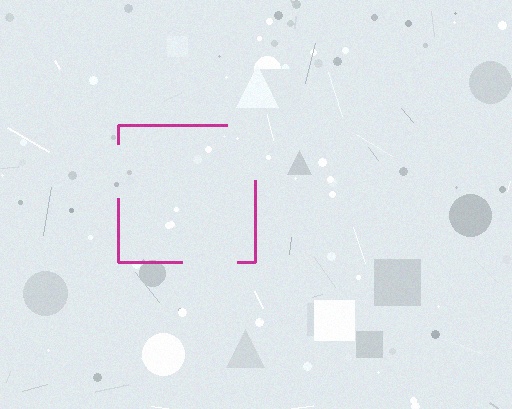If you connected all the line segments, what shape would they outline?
They would outline a square.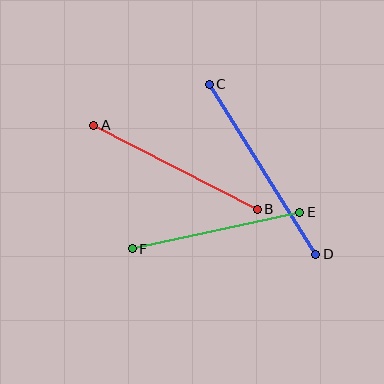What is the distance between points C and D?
The distance is approximately 201 pixels.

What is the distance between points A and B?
The distance is approximately 184 pixels.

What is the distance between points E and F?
The distance is approximately 171 pixels.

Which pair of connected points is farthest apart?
Points C and D are farthest apart.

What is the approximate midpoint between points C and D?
The midpoint is at approximately (263, 169) pixels.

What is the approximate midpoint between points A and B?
The midpoint is at approximately (175, 167) pixels.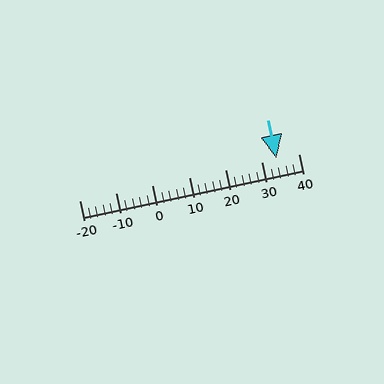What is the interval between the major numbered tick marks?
The major tick marks are spaced 10 units apart.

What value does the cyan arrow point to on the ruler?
The cyan arrow points to approximately 34.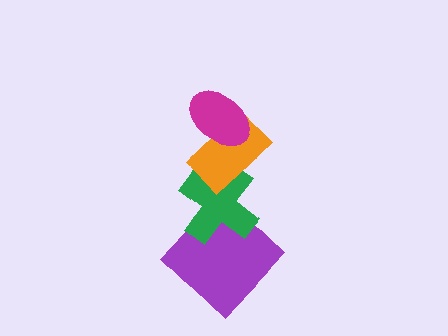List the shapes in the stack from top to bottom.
From top to bottom: the magenta ellipse, the orange rectangle, the green cross, the purple diamond.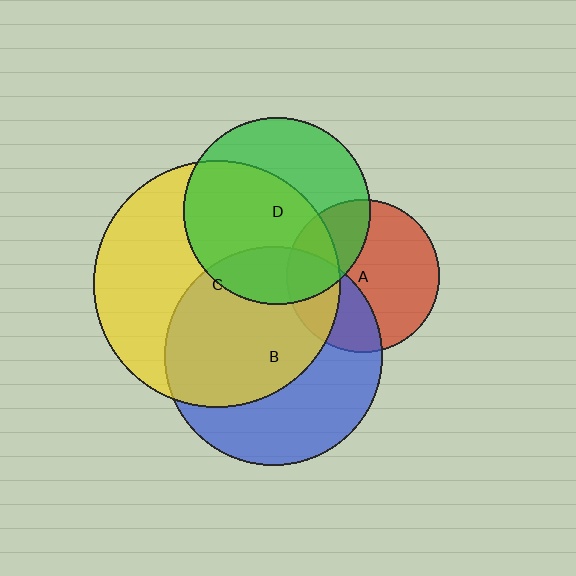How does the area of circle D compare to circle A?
Approximately 1.5 times.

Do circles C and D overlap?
Yes.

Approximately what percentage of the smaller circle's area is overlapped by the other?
Approximately 60%.